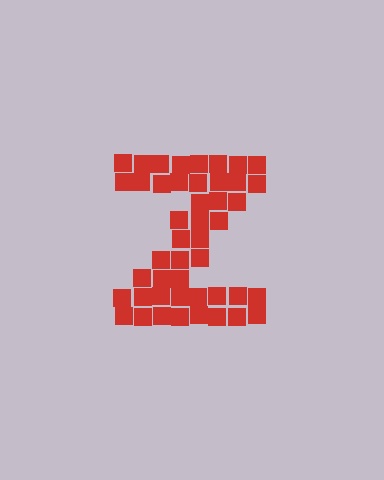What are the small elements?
The small elements are squares.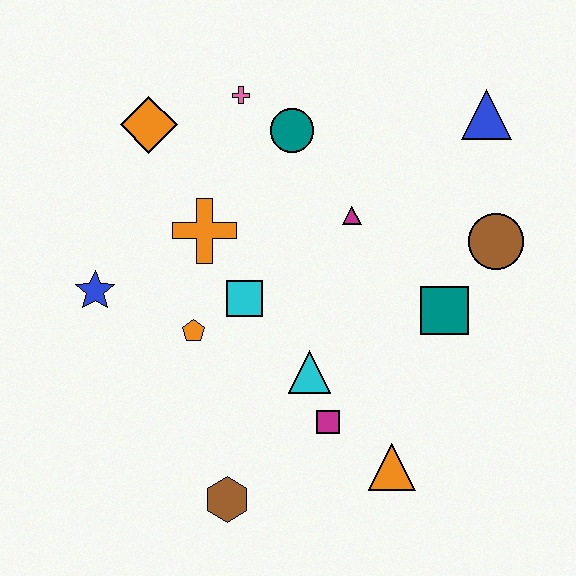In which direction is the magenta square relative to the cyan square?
The magenta square is below the cyan square.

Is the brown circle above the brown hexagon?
Yes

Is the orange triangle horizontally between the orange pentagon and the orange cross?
No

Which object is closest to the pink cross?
The teal circle is closest to the pink cross.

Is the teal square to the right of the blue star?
Yes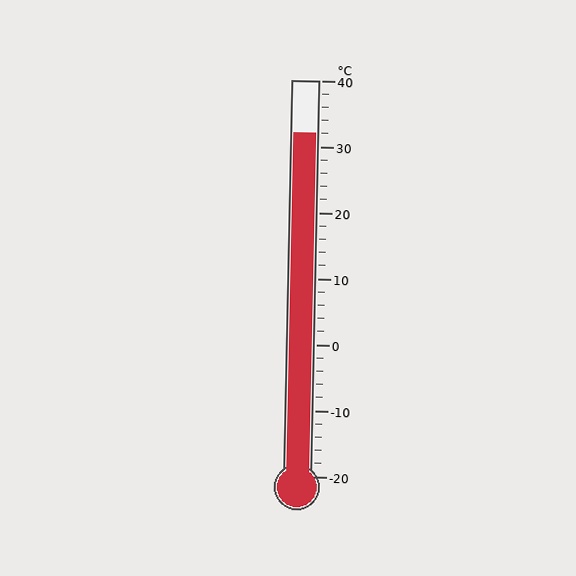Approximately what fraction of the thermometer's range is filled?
The thermometer is filled to approximately 85% of its range.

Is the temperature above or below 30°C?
The temperature is above 30°C.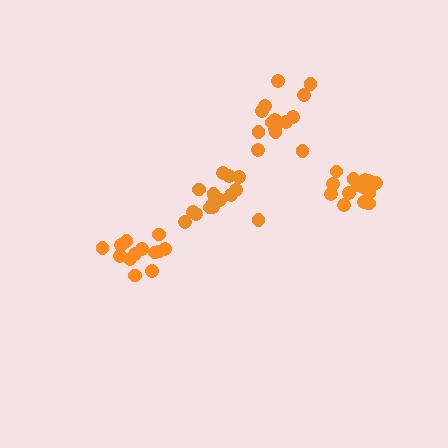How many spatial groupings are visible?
There are 4 spatial groupings.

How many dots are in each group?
Group 1: 16 dots, Group 2: 14 dots, Group 3: 13 dots, Group 4: 14 dots (57 total).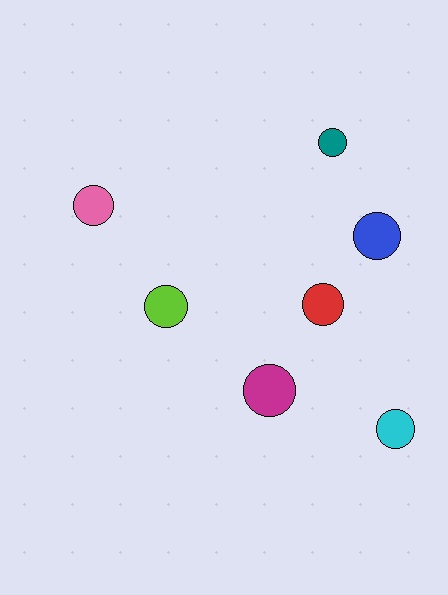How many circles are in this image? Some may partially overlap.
There are 7 circles.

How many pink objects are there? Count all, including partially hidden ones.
There is 1 pink object.